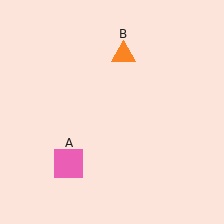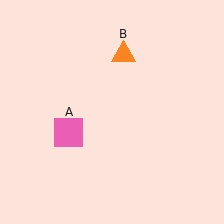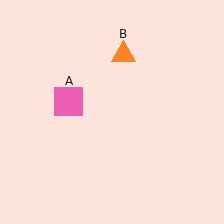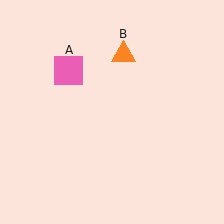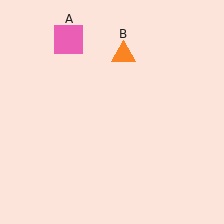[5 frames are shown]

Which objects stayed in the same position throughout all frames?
Orange triangle (object B) remained stationary.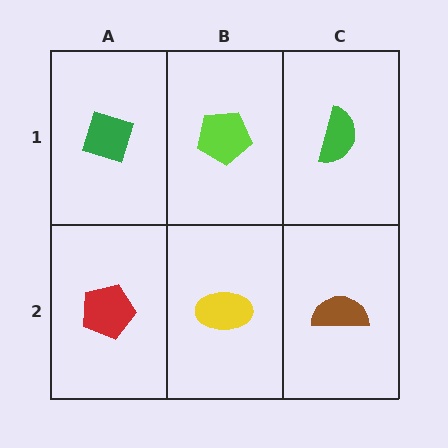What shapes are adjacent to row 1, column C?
A brown semicircle (row 2, column C), a lime pentagon (row 1, column B).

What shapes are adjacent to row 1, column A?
A red pentagon (row 2, column A), a lime pentagon (row 1, column B).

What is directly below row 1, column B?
A yellow ellipse.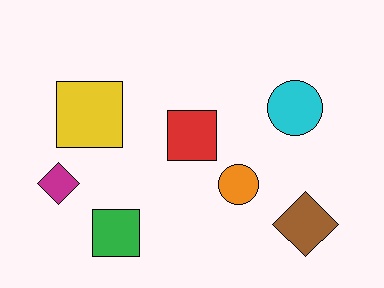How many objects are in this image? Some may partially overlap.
There are 7 objects.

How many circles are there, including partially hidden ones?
There are 2 circles.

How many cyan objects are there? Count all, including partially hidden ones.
There is 1 cyan object.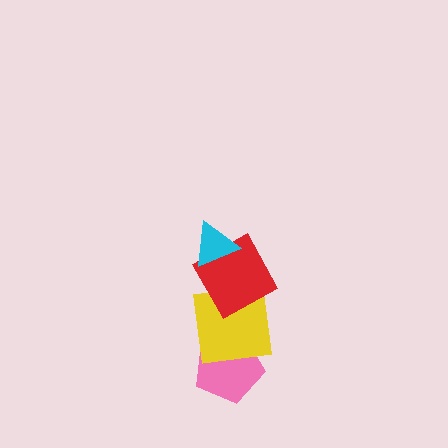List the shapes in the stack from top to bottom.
From top to bottom: the cyan triangle, the red square, the yellow square, the pink pentagon.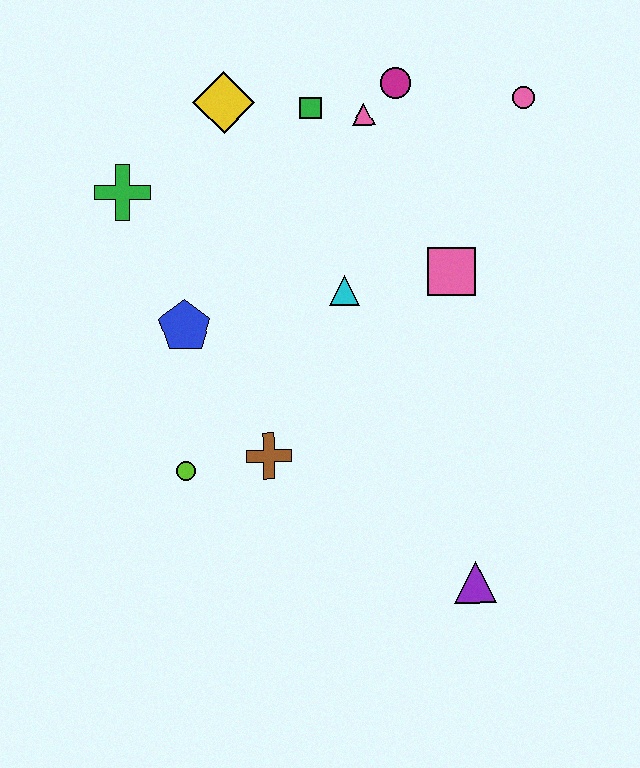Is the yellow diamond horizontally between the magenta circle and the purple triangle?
No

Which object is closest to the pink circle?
The magenta circle is closest to the pink circle.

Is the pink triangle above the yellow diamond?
No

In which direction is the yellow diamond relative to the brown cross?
The yellow diamond is above the brown cross.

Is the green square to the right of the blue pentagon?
Yes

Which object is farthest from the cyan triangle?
The purple triangle is farthest from the cyan triangle.